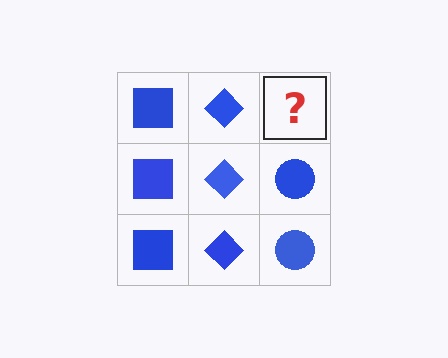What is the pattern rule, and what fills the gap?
The rule is that each column has a consistent shape. The gap should be filled with a blue circle.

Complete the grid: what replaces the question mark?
The question mark should be replaced with a blue circle.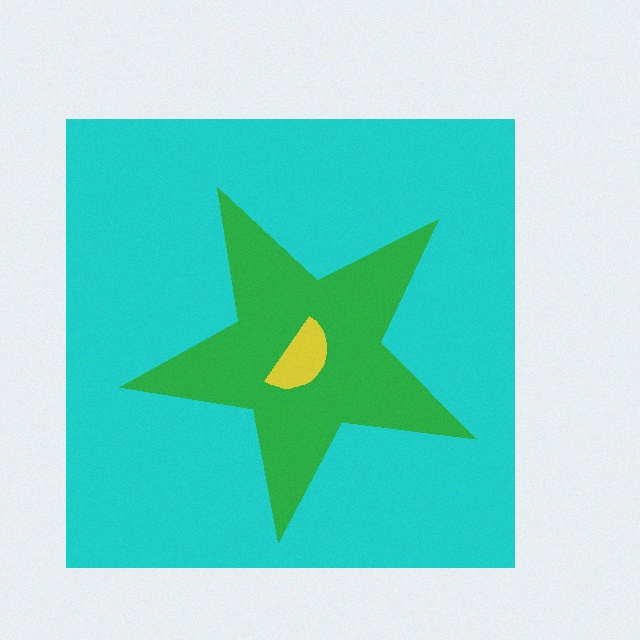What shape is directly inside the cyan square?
The green star.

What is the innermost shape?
The yellow semicircle.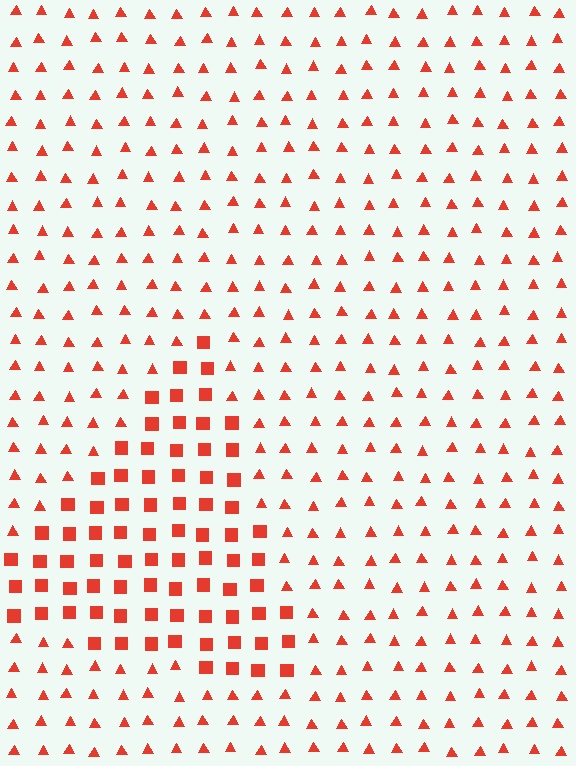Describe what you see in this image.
The image is filled with small red elements arranged in a uniform grid. A triangle-shaped region contains squares, while the surrounding area contains triangles. The boundary is defined purely by the change in element shape.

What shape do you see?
I see a triangle.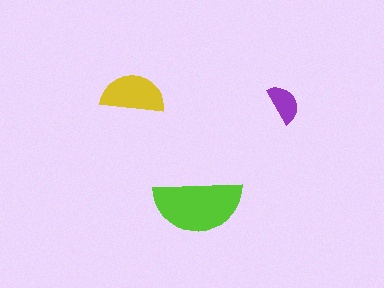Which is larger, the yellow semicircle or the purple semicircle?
The yellow one.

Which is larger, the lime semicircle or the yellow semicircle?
The lime one.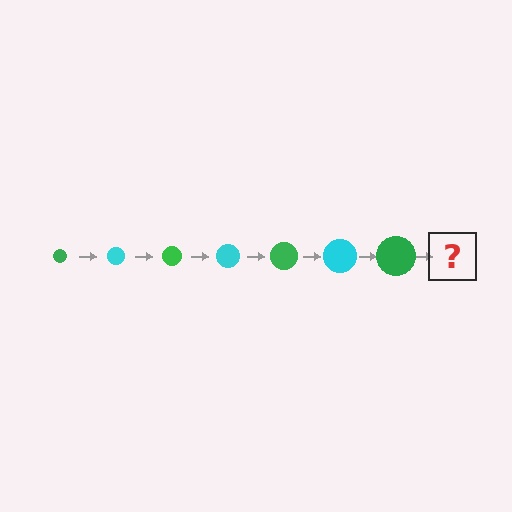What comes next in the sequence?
The next element should be a cyan circle, larger than the previous one.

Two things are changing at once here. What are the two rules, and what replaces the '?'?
The two rules are that the circle grows larger each step and the color cycles through green and cyan. The '?' should be a cyan circle, larger than the previous one.